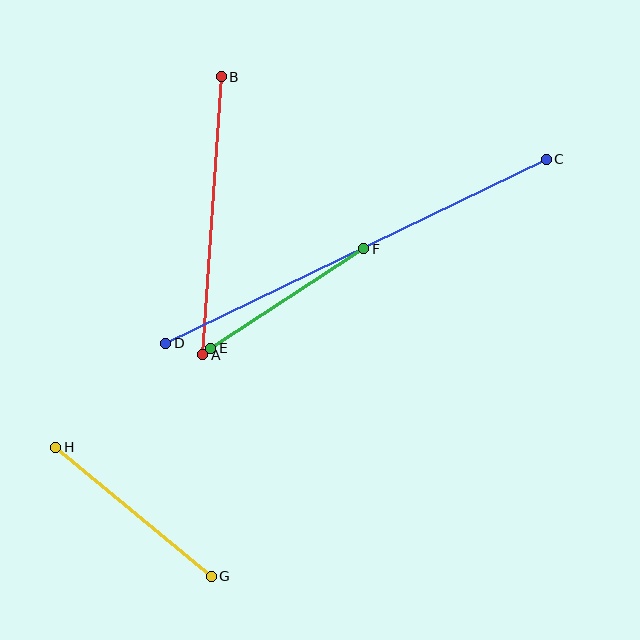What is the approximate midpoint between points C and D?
The midpoint is at approximately (356, 251) pixels.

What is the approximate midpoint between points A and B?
The midpoint is at approximately (212, 216) pixels.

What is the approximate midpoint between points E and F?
The midpoint is at approximately (287, 299) pixels.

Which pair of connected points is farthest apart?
Points C and D are farthest apart.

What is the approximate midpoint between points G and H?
The midpoint is at approximately (134, 512) pixels.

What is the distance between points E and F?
The distance is approximately 183 pixels.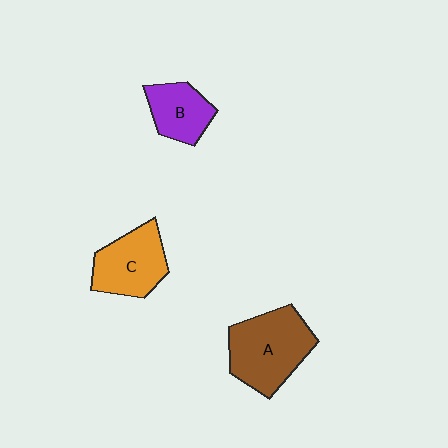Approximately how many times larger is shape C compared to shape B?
Approximately 1.3 times.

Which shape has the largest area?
Shape A (brown).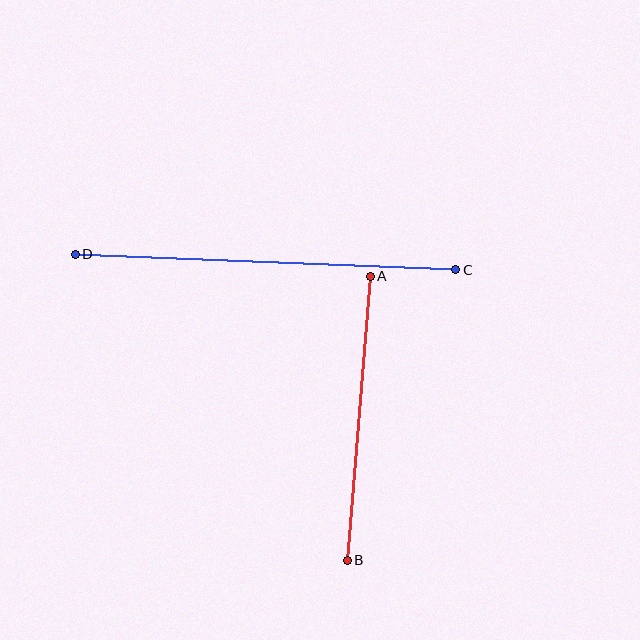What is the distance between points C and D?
The distance is approximately 381 pixels.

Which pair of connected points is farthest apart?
Points C and D are farthest apart.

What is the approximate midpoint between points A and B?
The midpoint is at approximately (359, 418) pixels.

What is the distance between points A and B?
The distance is approximately 285 pixels.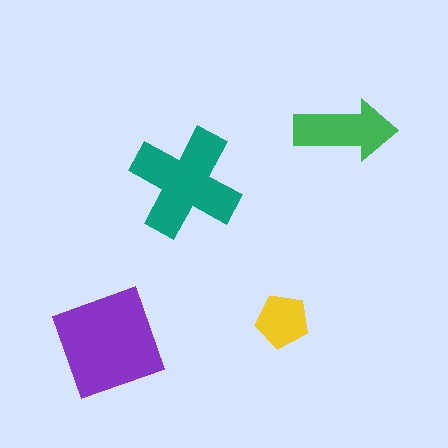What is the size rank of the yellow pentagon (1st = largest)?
4th.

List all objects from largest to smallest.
The purple diamond, the teal cross, the green arrow, the yellow pentagon.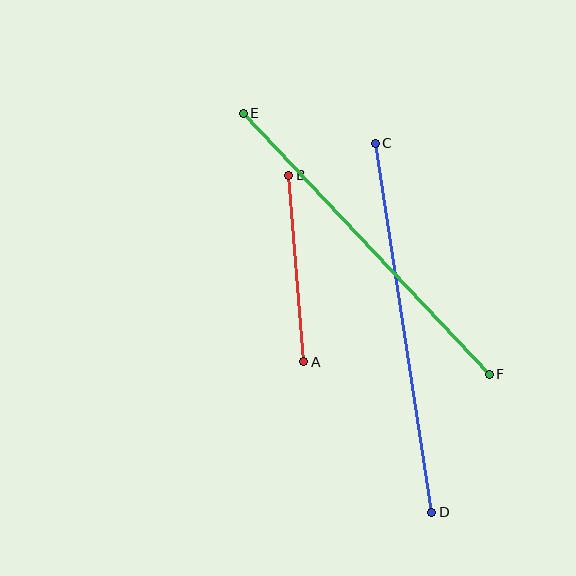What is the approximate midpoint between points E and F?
The midpoint is at approximately (366, 244) pixels.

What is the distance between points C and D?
The distance is approximately 373 pixels.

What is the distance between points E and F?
The distance is approximately 359 pixels.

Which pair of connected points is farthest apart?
Points C and D are farthest apart.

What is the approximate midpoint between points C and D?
The midpoint is at approximately (403, 328) pixels.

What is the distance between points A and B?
The distance is approximately 187 pixels.